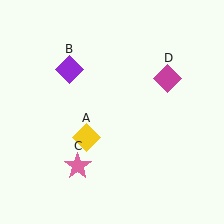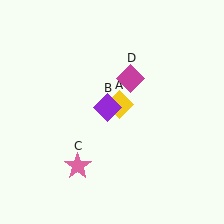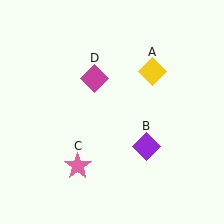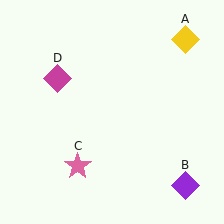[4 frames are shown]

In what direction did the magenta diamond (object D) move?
The magenta diamond (object D) moved left.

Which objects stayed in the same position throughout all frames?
Pink star (object C) remained stationary.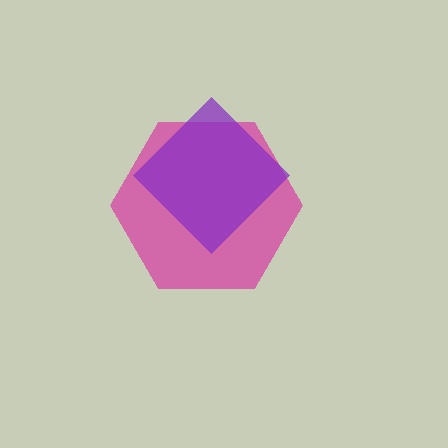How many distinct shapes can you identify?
There are 2 distinct shapes: a magenta hexagon, a purple diamond.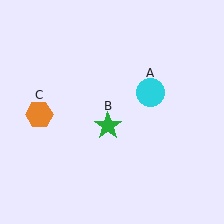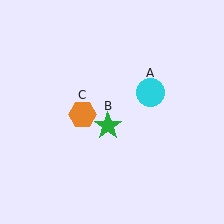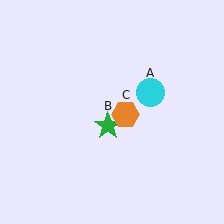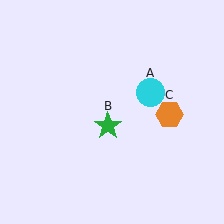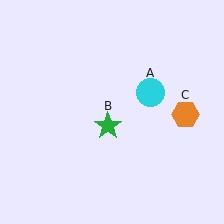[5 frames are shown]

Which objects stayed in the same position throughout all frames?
Cyan circle (object A) and green star (object B) remained stationary.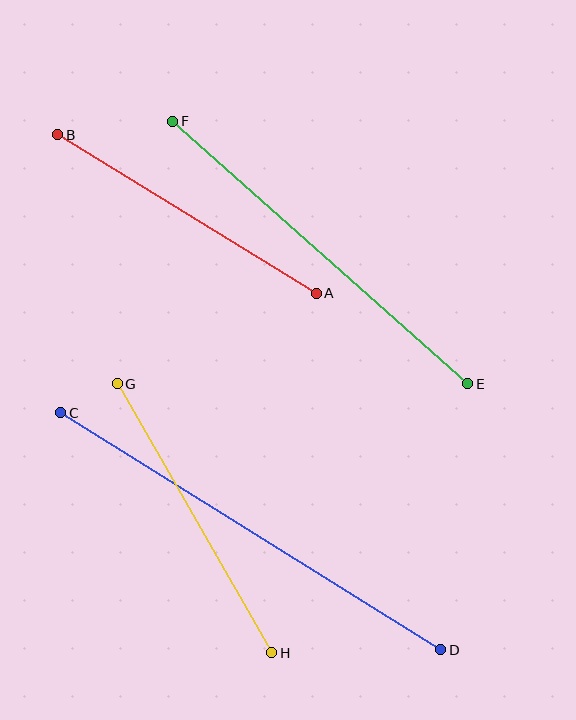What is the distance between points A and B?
The distance is approximately 303 pixels.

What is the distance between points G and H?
The distance is approximately 310 pixels.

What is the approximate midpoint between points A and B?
The midpoint is at approximately (187, 214) pixels.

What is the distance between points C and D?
The distance is approximately 448 pixels.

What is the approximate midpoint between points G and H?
The midpoint is at approximately (194, 518) pixels.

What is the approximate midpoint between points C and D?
The midpoint is at approximately (251, 531) pixels.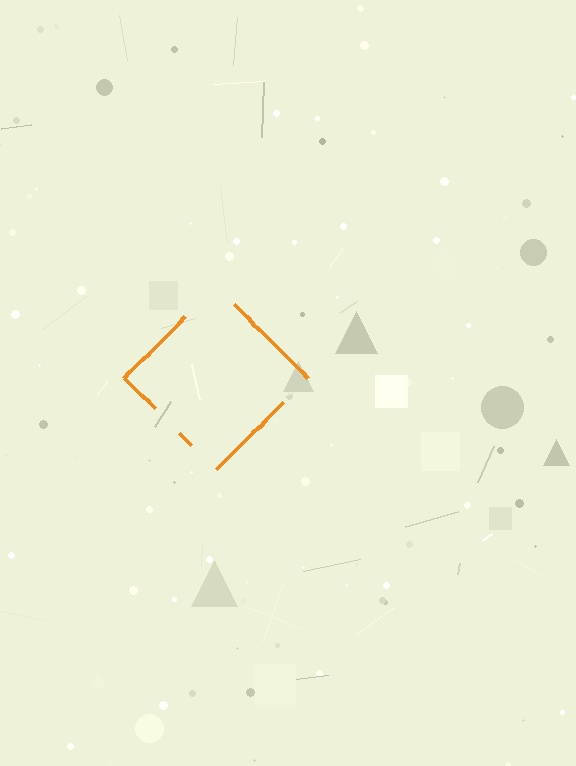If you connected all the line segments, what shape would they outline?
They would outline a diamond.